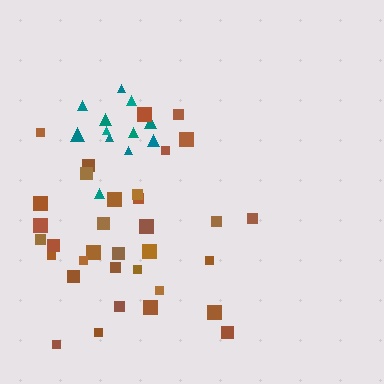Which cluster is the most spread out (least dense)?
Brown.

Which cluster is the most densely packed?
Teal.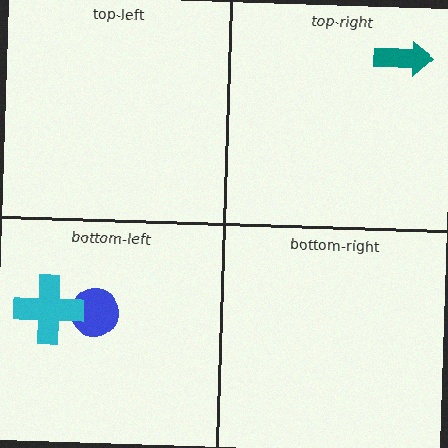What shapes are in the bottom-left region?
The blue circle, the cyan cross.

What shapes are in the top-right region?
The teal arrow.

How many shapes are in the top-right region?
1.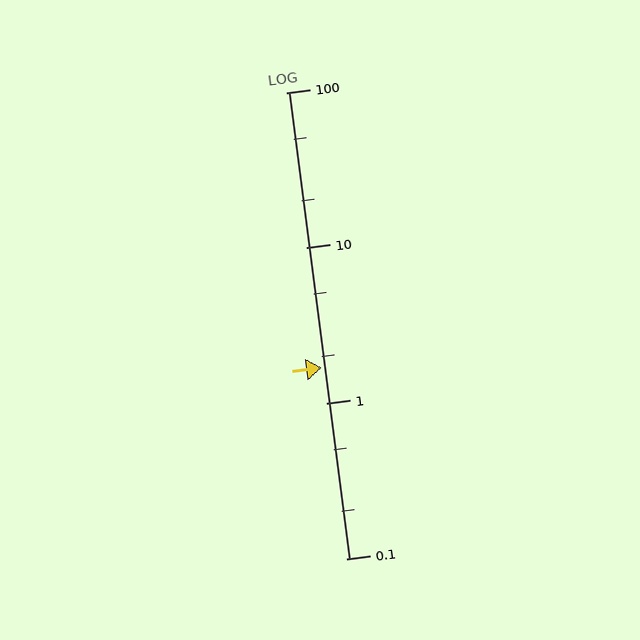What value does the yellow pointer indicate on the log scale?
The pointer indicates approximately 1.7.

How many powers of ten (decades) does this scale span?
The scale spans 3 decades, from 0.1 to 100.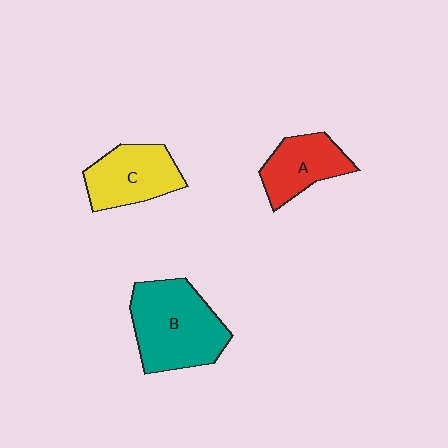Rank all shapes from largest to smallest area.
From largest to smallest: B (teal), C (yellow), A (red).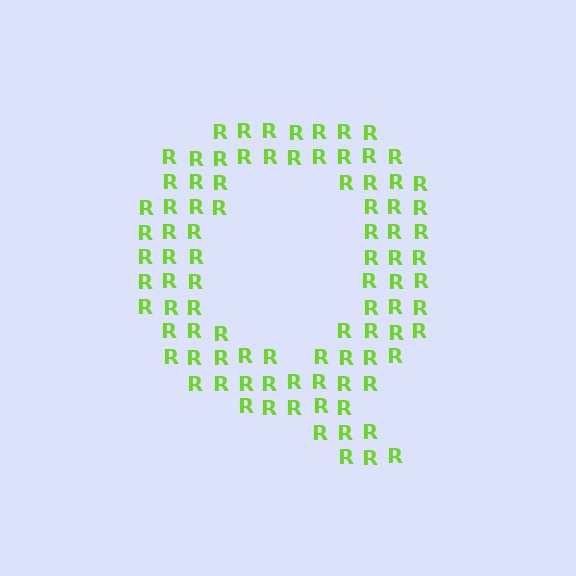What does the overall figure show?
The overall figure shows the letter Q.